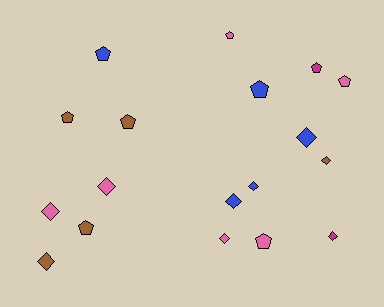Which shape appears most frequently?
Pentagon, with 9 objects.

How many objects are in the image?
There are 18 objects.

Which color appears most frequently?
Pink, with 6 objects.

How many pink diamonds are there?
There are 3 pink diamonds.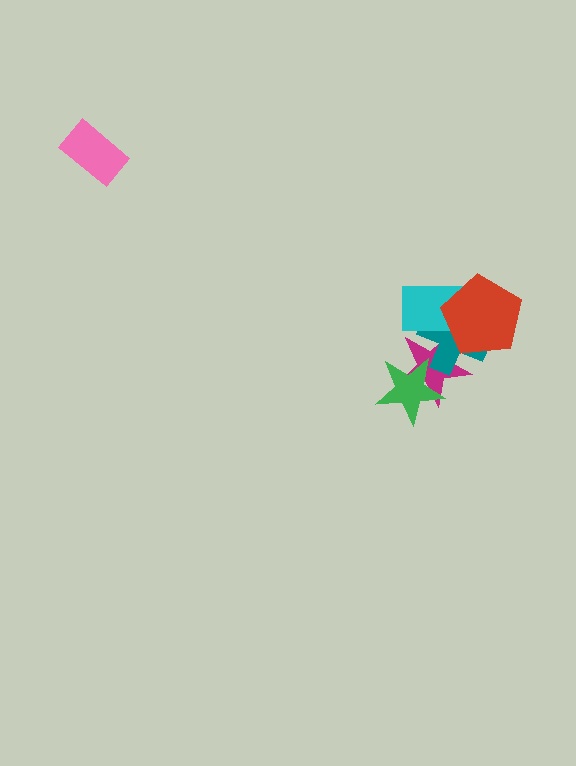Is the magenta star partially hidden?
Yes, it is partially covered by another shape.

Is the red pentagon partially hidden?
No, no other shape covers it.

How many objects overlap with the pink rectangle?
0 objects overlap with the pink rectangle.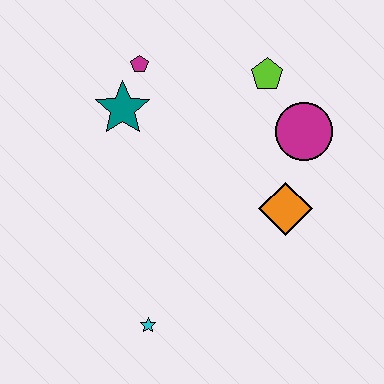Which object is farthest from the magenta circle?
The cyan star is farthest from the magenta circle.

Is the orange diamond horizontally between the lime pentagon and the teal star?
No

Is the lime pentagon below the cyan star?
No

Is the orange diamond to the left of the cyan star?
No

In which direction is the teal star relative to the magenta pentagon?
The teal star is below the magenta pentagon.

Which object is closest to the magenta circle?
The lime pentagon is closest to the magenta circle.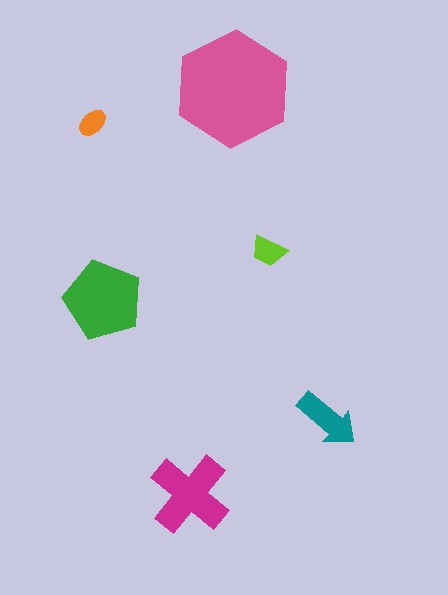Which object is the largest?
The pink hexagon.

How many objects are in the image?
There are 6 objects in the image.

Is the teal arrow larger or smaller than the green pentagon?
Smaller.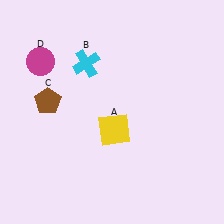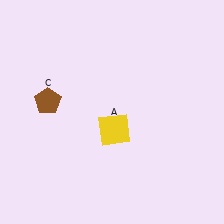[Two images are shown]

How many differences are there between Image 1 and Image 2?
There are 2 differences between the two images.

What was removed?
The cyan cross (B), the magenta circle (D) were removed in Image 2.